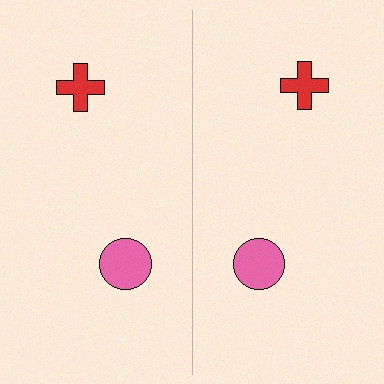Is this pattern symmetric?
Yes, this pattern has bilateral (reflection) symmetry.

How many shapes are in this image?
There are 4 shapes in this image.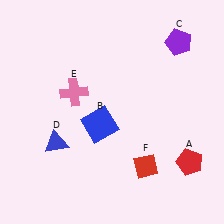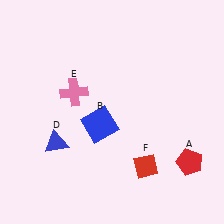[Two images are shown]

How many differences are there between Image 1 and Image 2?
There is 1 difference between the two images.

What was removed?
The purple pentagon (C) was removed in Image 2.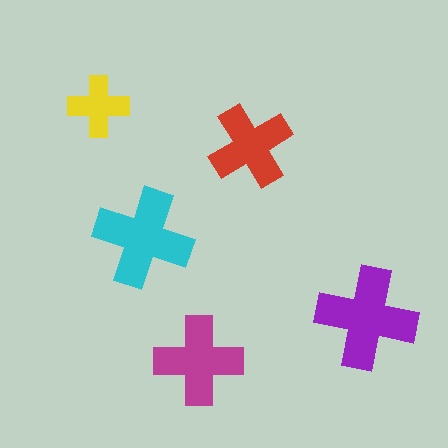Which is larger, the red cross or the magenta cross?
The magenta one.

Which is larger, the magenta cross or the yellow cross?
The magenta one.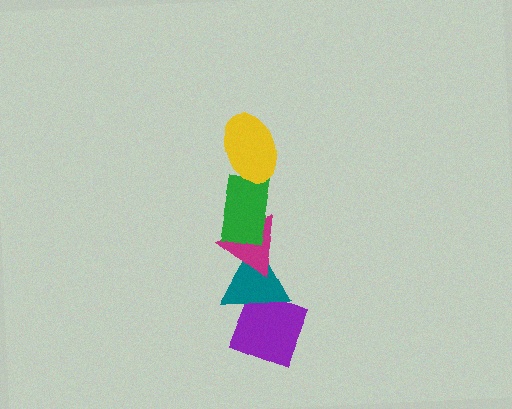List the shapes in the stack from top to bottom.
From top to bottom: the yellow ellipse, the green rectangle, the magenta triangle, the teal triangle, the purple diamond.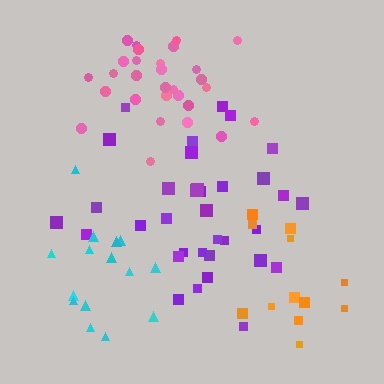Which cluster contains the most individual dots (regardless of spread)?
Purple (35).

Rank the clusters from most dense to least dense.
pink, cyan, purple, orange.